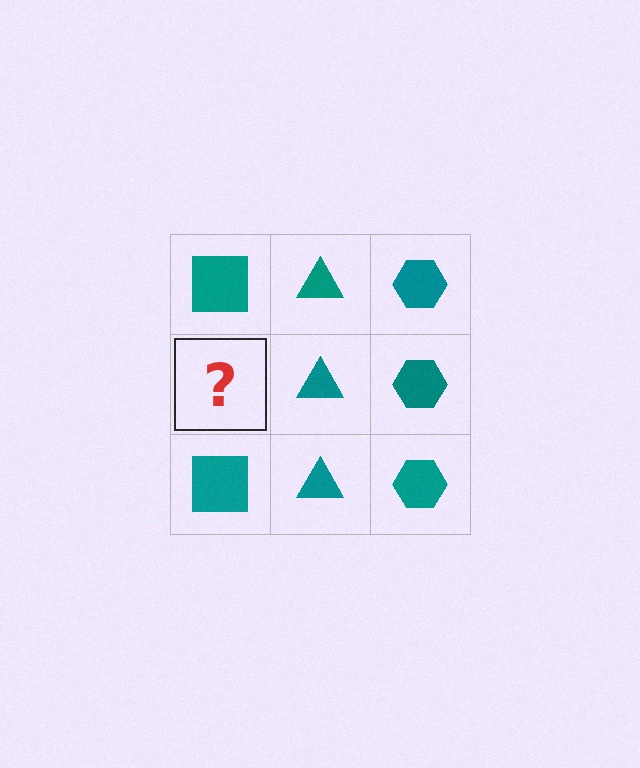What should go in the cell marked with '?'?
The missing cell should contain a teal square.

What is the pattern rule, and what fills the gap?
The rule is that each column has a consistent shape. The gap should be filled with a teal square.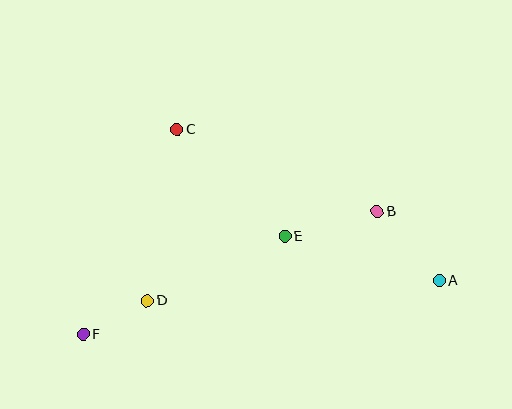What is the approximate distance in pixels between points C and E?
The distance between C and E is approximately 152 pixels.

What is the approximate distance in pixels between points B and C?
The distance between B and C is approximately 216 pixels.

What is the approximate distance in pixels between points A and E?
The distance between A and E is approximately 160 pixels.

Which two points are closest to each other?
Points D and F are closest to each other.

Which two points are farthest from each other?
Points A and F are farthest from each other.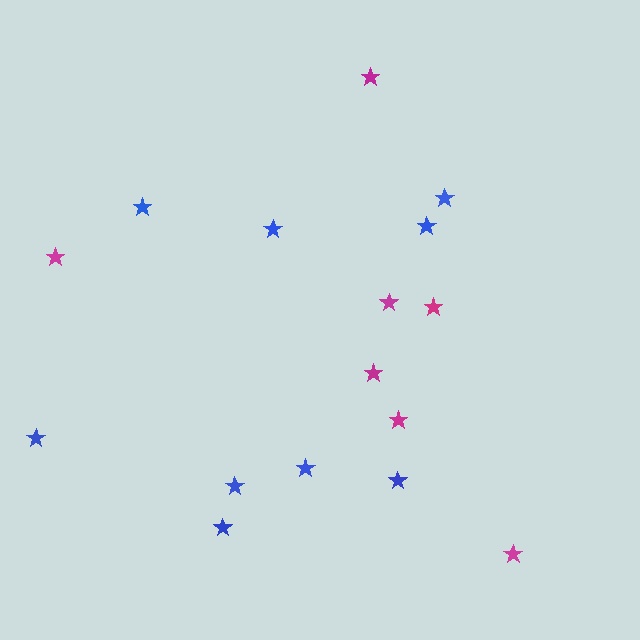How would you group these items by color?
There are 2 groups: one group of blue stars (9) and one group of magenta stars (7).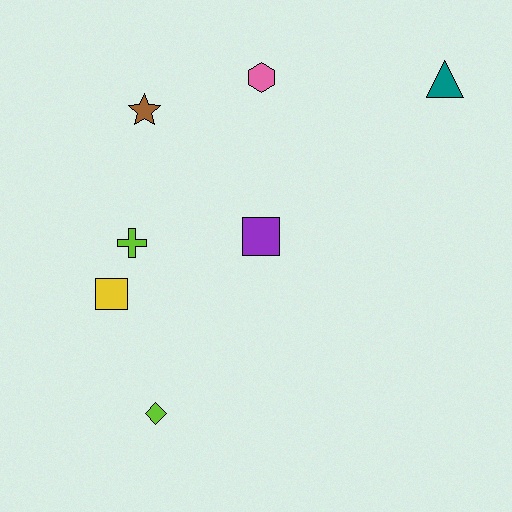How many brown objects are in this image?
There is 1 brown object.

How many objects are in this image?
There are 7 objects.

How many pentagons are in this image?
There are no pentagons.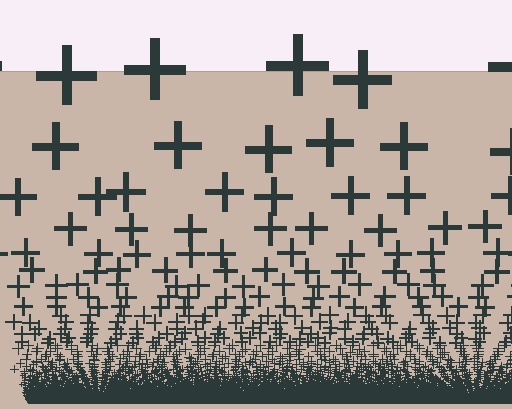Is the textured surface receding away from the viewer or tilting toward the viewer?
The surface appears to tilt toward the viewer. Texture elements get larger and sparser toward the top.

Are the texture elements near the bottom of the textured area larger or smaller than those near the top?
Smaller. The gradient is inverted — elements near the bottom are smaller and denser.